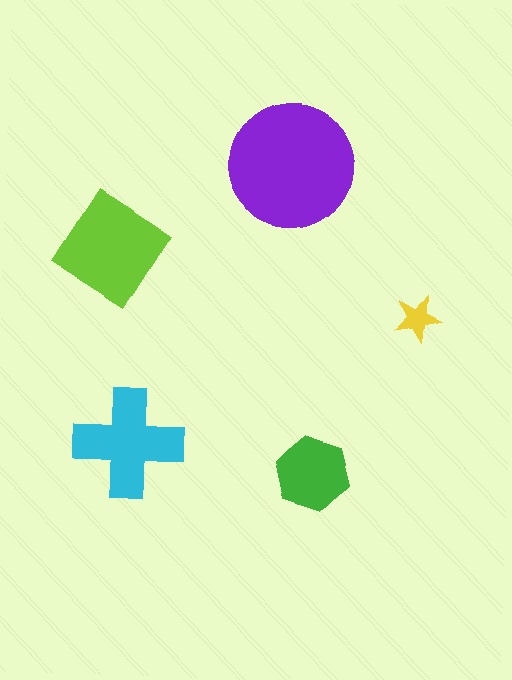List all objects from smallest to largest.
The yellow star, the green hexagon, the cyan cross, the lime diamond, the purple circle.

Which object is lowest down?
The green hexagon is bottommost.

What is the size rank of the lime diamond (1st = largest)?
2nd.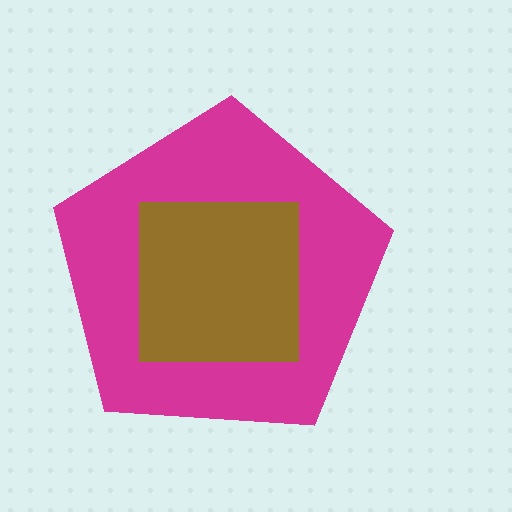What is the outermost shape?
The magenta pentagon.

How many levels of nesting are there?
2.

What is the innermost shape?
The brown square.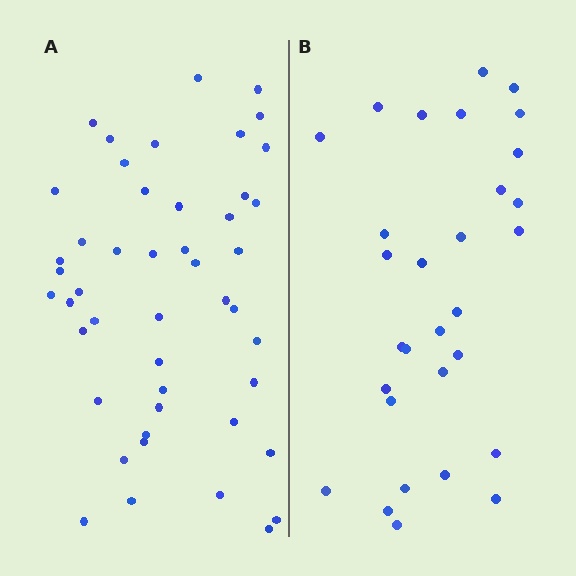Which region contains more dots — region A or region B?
Region A (the left region) has more dots.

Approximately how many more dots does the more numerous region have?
Region A has approximately 15 more dots than region B.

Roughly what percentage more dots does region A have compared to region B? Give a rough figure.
About 55% more.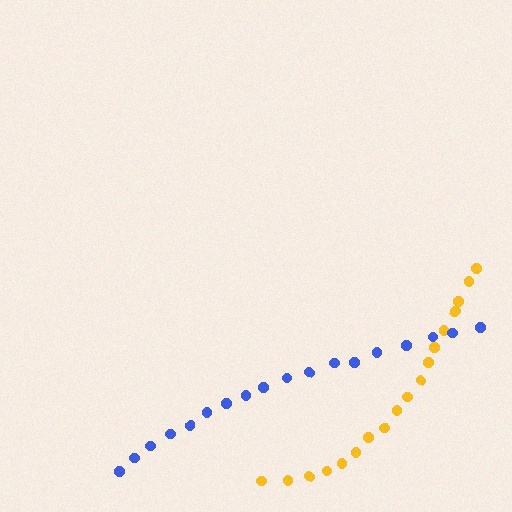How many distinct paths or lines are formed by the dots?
There are 2 distinct paths.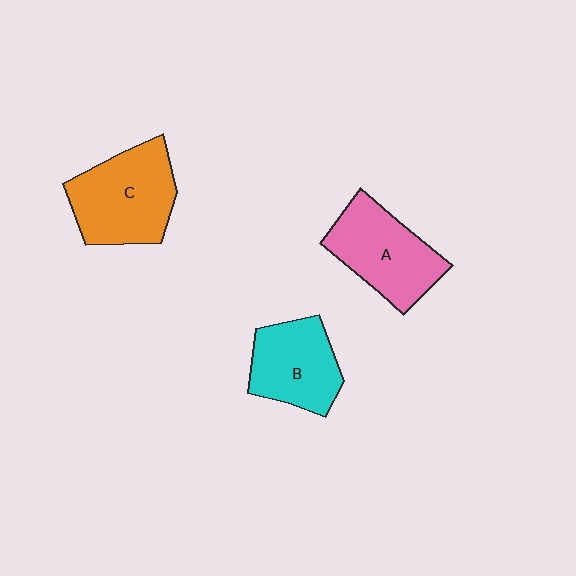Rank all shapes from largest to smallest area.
From largest to smallest: C (orange), A (pink), B (cyan).